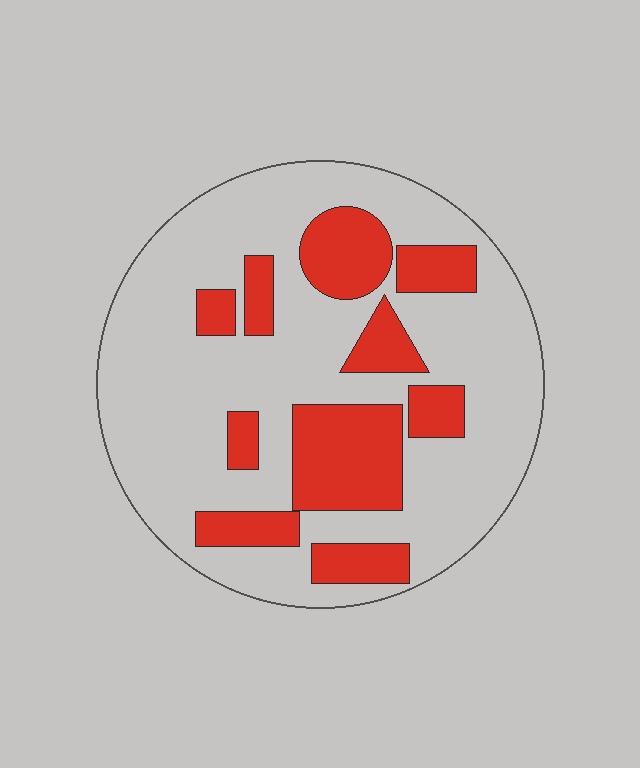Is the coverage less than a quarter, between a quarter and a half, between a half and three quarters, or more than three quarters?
Between a quarter and a half.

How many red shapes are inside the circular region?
10.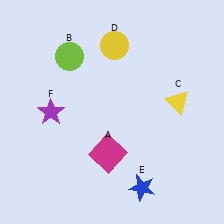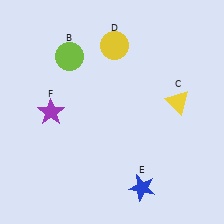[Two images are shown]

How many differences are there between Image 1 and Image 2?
There is 1 difference between the two images.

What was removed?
The magenta square (A) was removed in Image 2.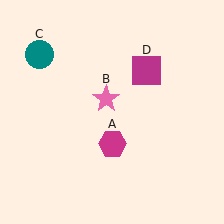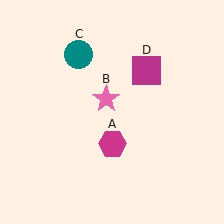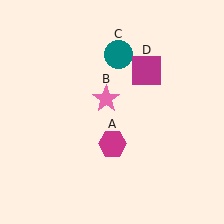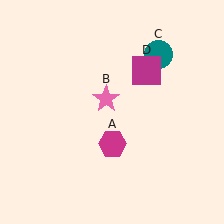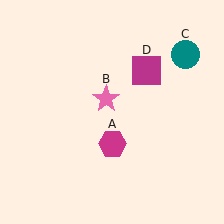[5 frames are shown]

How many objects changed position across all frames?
1 object changed position: teal circle (object C).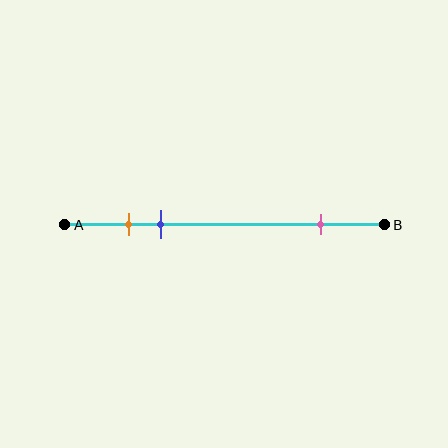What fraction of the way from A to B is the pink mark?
The pink mark is approximately 80% (0.8) of the way from A to B.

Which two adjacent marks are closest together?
The orange and blue marks are the closest adjacent pair.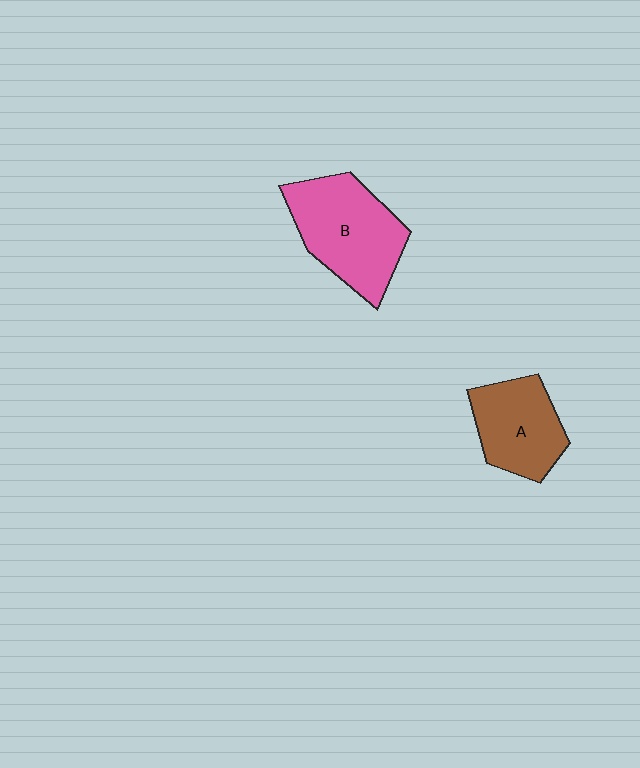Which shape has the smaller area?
Shape A (brown).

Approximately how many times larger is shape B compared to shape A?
Approximately 1.4 times.